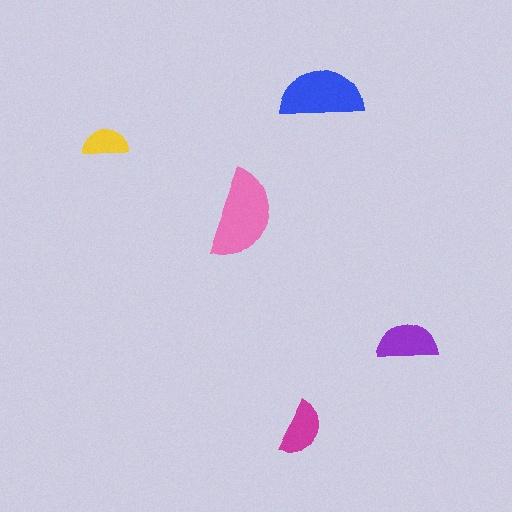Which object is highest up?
The blue semicircle is topmost.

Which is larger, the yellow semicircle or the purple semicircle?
The purple one.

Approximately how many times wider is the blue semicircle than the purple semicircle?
About 1.5 times wider.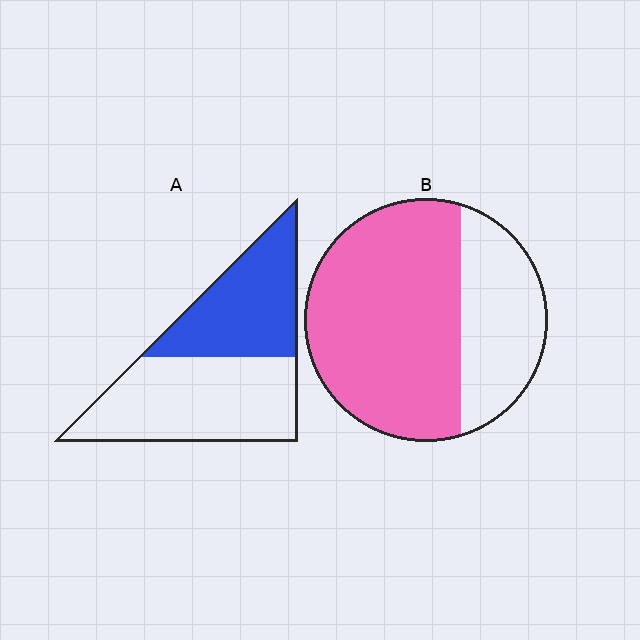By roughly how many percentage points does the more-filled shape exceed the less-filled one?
By roughly 25 percentage points (B over A).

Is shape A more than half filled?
No.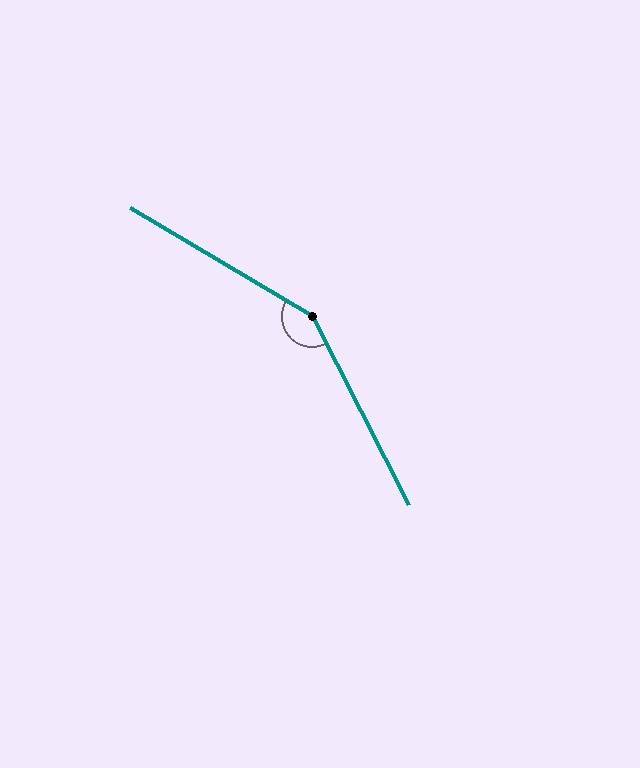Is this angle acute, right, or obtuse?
It is obtuse.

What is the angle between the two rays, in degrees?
Approximately 148 degrees.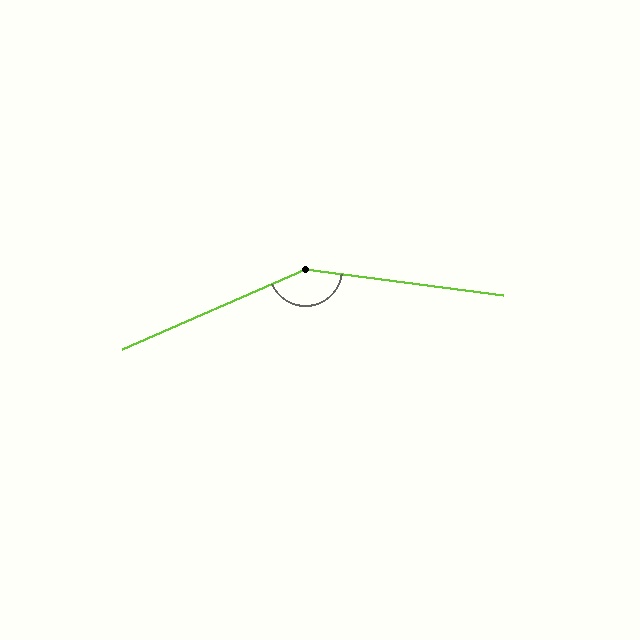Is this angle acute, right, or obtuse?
It is obtuse.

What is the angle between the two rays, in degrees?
Approximately 149 degrees.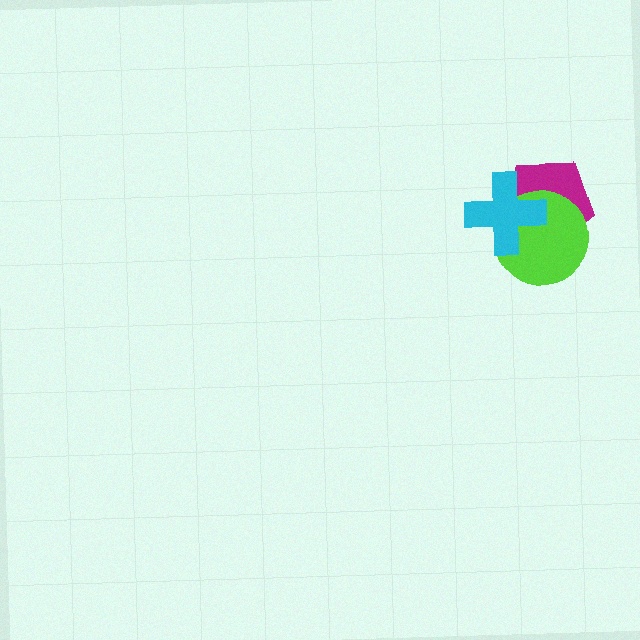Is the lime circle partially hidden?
Yes, it is partially covered by another shape.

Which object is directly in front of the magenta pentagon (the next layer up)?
The lime circle is directly in front of the magenta pentagon.